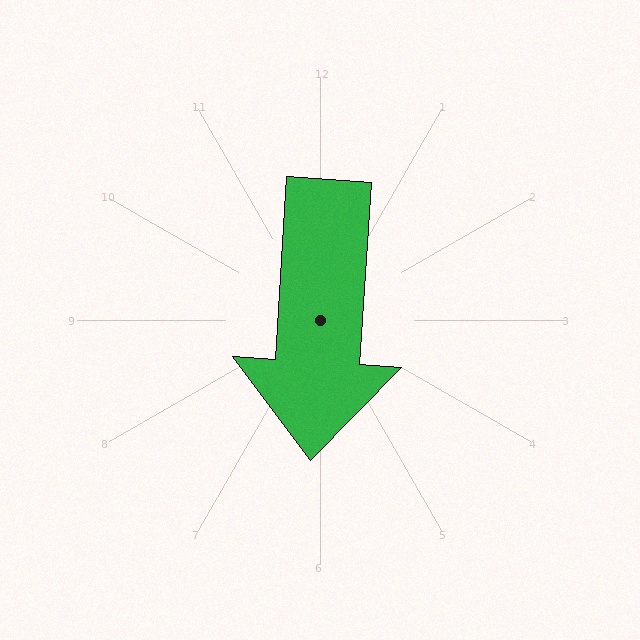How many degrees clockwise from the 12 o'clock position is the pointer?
Approximately 184 degrees.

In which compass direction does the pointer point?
South.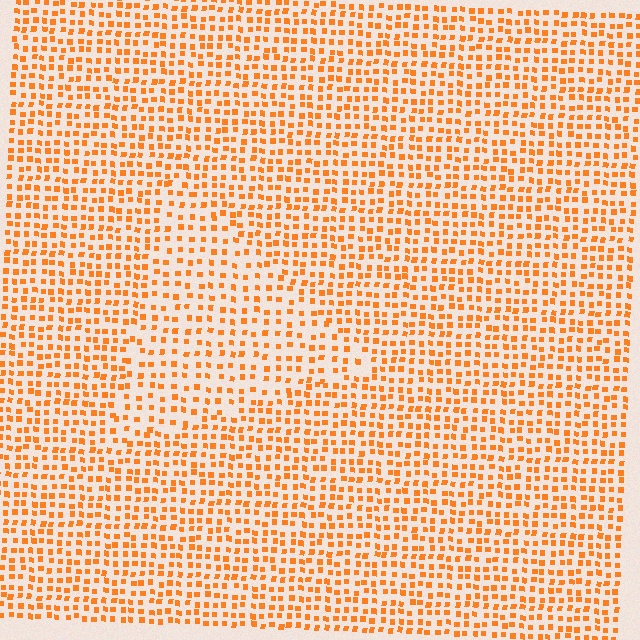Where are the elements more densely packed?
The elements are more densely packed outside the triangle boundary.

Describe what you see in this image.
The image contains small orange elements arranged at two different densities. A triangle-shaped region is visible where the elements are less densely packed than the surrounding area.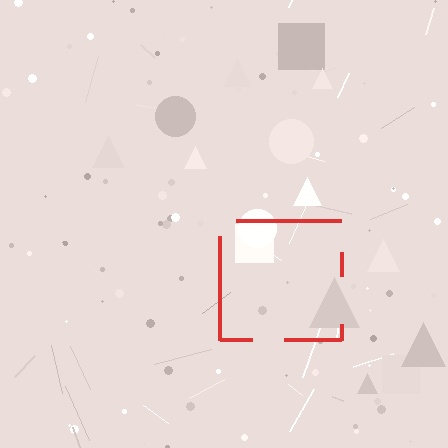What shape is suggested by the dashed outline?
The dashed outline suggests a square.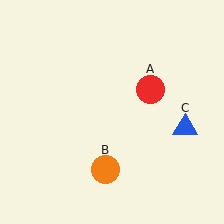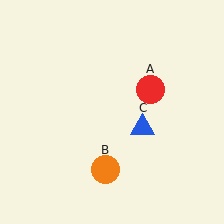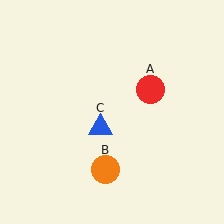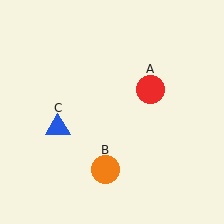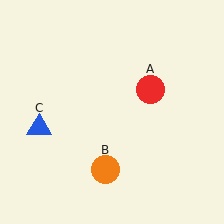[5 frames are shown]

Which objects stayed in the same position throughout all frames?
Red circle (object A) and orange circle (object B) remained stationary.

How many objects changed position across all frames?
1 object changed position: blue triangle (object C).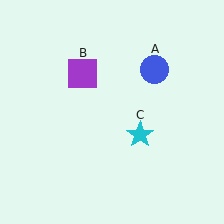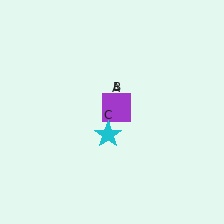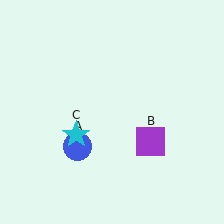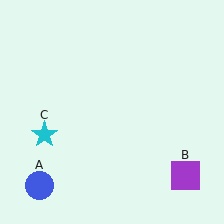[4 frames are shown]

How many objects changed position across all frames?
3 objects changed position: blue circle (object A), purple square (object B), cyan star (object C).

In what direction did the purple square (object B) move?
The purple square (object B) moved down and to the right.